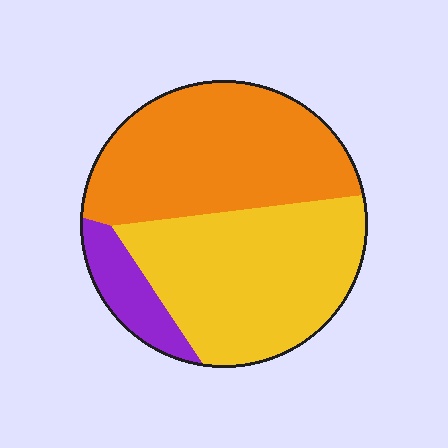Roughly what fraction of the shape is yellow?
Yellow covers roughly 45% of the shape.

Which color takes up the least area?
Purple, at roughly 10%.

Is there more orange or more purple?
Orange.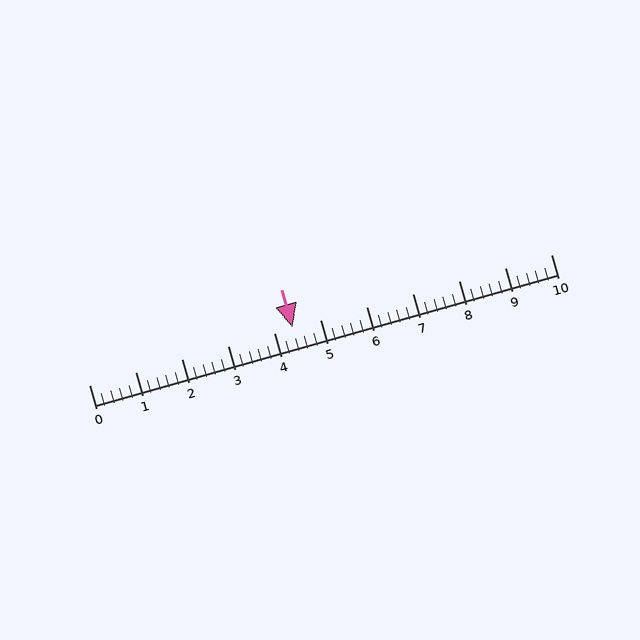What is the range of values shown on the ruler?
The ruler shows values from 0 to 10.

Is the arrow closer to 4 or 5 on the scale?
The arrow is closer to 4.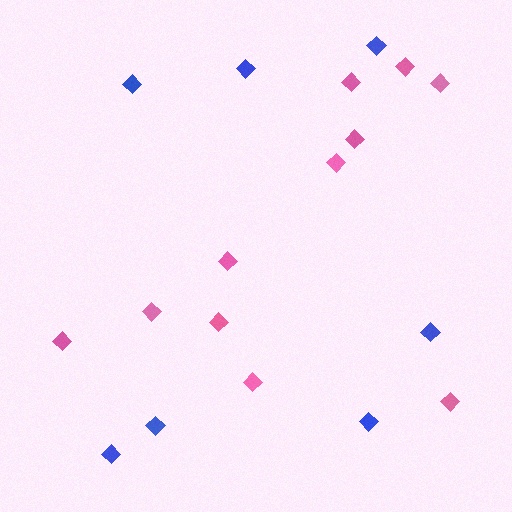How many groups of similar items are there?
There are 2 groups: one group of pink diamonds (11) and one group of blue diamonds (7).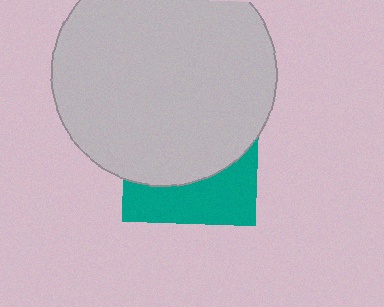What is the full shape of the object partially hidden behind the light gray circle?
The partially hidden object is a teal square.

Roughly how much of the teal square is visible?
A small part of it is visible (roughly 35%).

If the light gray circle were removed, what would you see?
You would see the complete teal square.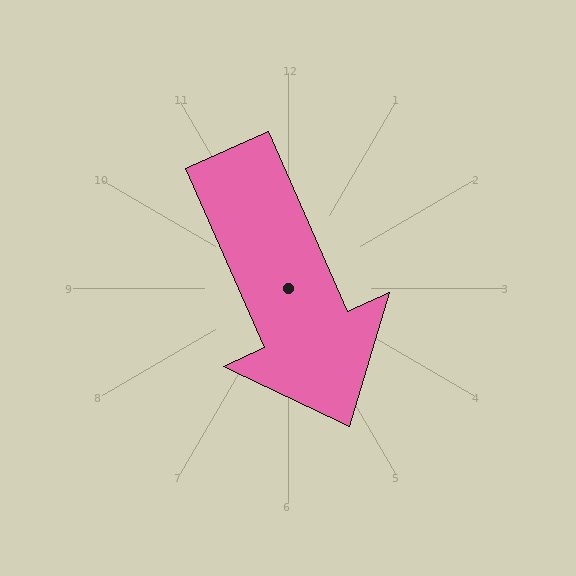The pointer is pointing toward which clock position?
Roughly 5 o'clock.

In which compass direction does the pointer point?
Southeast.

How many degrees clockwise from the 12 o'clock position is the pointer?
Approximately 156 degrees.